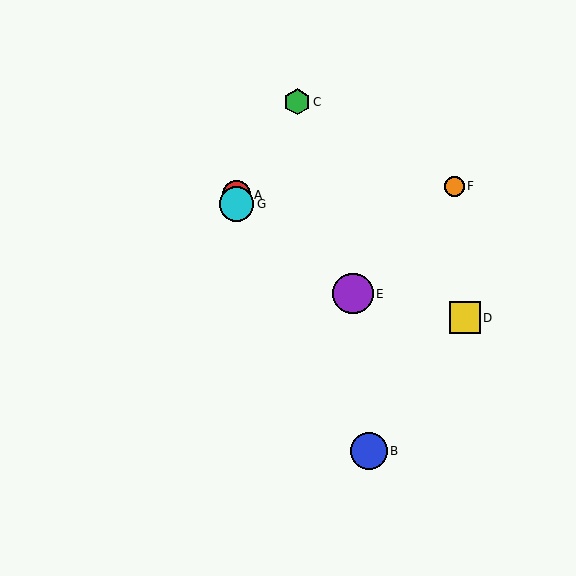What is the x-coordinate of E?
Object E is at x≈353.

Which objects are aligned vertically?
Objects A, G are aligned vertically.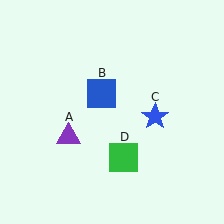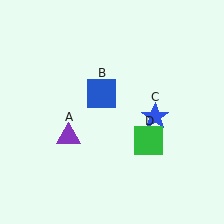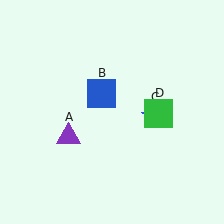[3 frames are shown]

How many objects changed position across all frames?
1 object changed position: green square (object D).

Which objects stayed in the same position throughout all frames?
Purple triangle (object A) and blue square (object B) and blue star (object C) remained stationary.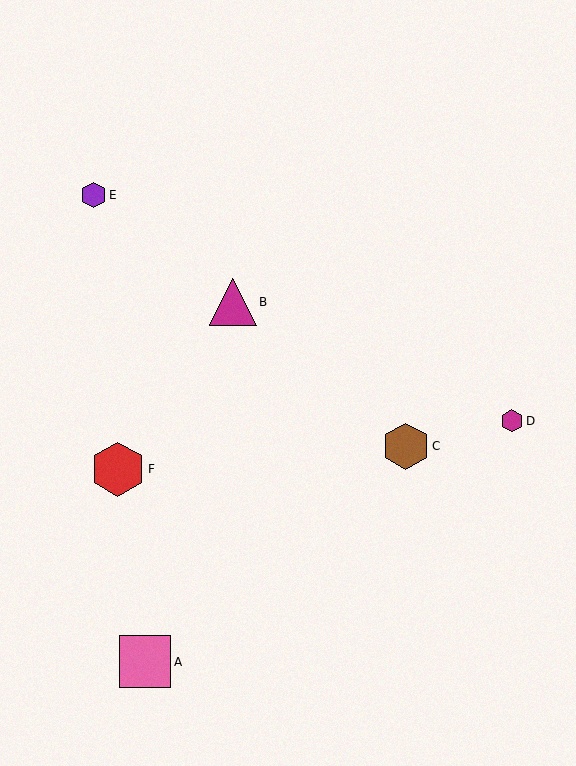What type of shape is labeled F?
Shape F is a red hexagon.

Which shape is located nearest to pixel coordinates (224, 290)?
The magenta triangle (labeled B) at (233, 302) is nearest to that location.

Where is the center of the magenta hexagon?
The center of the magenta hexagon is at (512, 421).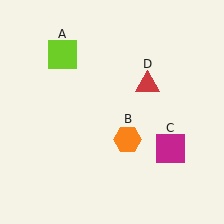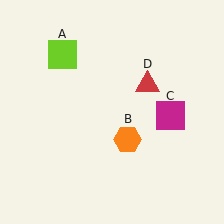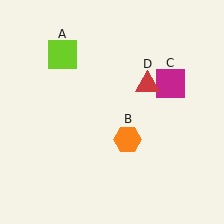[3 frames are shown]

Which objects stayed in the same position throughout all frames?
Lime square (object A) and orange hexagon (object B) and red triangle (object D) remained stationary.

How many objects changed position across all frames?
1 object changed position: magenta square (object C).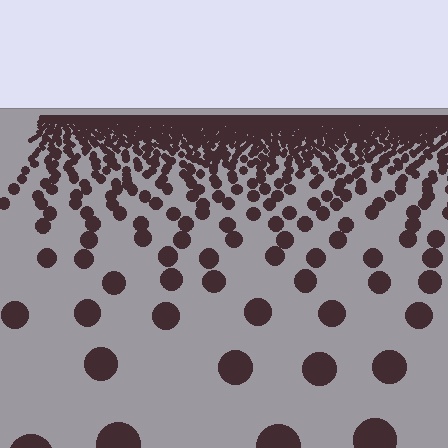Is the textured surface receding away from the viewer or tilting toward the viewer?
The surface is receding away from the viewer. Texture elements get smaller and denser toward the top.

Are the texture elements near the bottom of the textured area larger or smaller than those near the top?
Larger. Near the bottom, elements are closer to the viewer and appear at a bigger on-screen size.